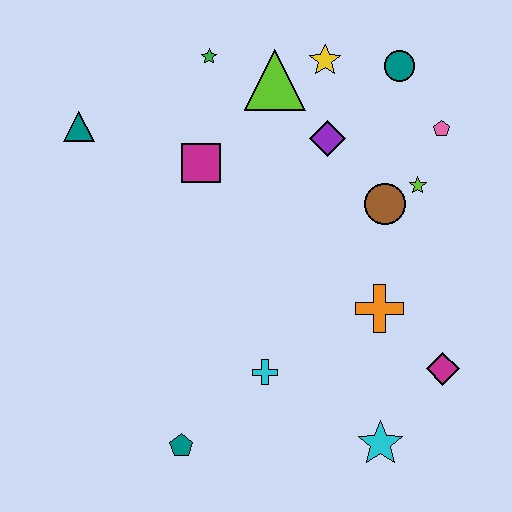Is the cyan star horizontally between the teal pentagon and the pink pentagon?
Yes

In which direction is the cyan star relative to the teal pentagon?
The cyan star is to the right of the teal pentagon.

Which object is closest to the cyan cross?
The teal pentagon is closest to the cyan cross.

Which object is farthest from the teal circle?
The teal pentagon is farthest from the teal circle.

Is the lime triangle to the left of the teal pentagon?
No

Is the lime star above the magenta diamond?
Yes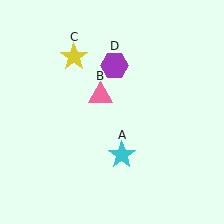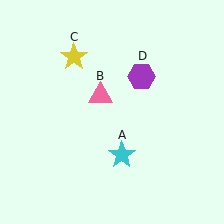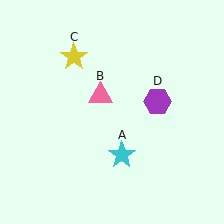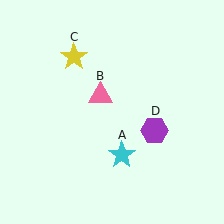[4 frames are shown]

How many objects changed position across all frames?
1 object changed position: purple hexagon (object D).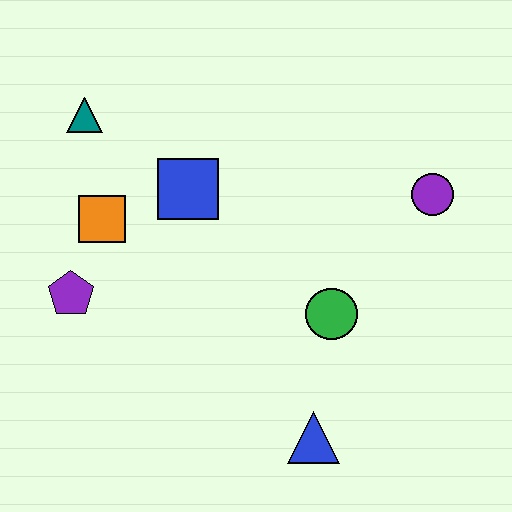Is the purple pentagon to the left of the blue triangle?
Yes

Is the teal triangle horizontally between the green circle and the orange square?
No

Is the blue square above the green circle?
Yes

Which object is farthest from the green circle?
The teal triangle is farthest from the green circle.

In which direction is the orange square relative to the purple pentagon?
The orange square is above the purple pentagon.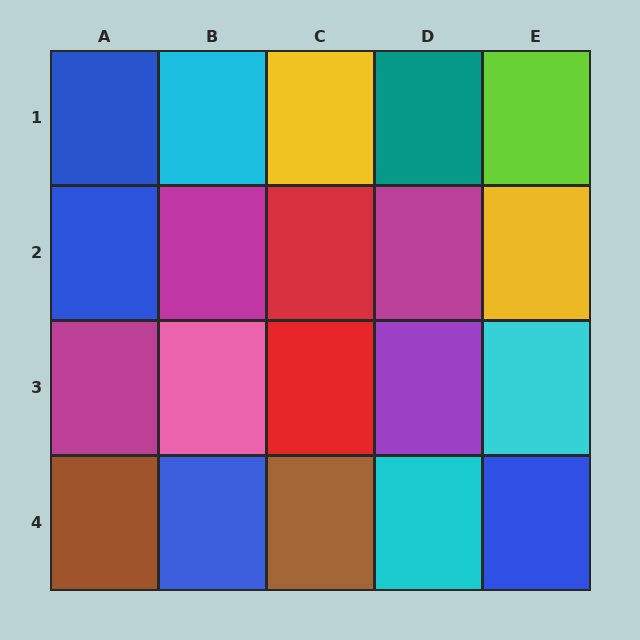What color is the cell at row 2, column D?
Magenta.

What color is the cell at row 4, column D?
Cyan.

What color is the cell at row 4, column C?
Brown.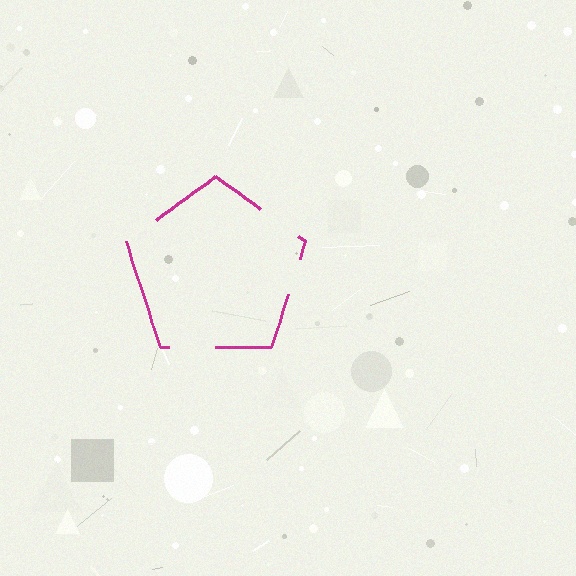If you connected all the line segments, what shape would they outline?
They would outline a pentagon.